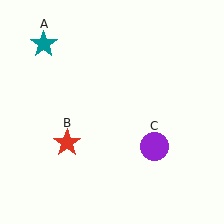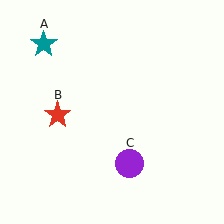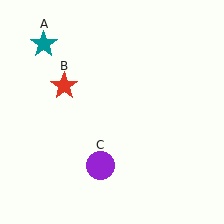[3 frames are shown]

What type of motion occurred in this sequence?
The red star (object B), purple circle (object C) rotated clockwise around the center of the scene.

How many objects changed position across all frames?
2 objects changed position: red star (object B), purple circle (object C).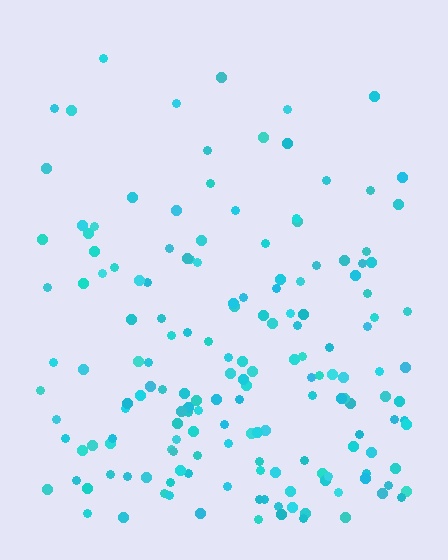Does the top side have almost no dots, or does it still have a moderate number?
Still a moderate number, just noticeably fewer than the bottom.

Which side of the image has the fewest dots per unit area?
The top.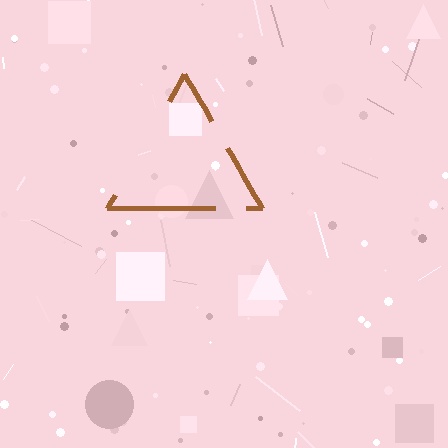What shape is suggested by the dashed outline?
The dashed outline suggests a triangle.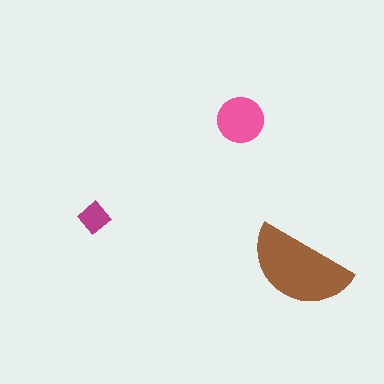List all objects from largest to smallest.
The brown semicircle, the pink circle, the magenta diamond.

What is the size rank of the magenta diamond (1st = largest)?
3rd.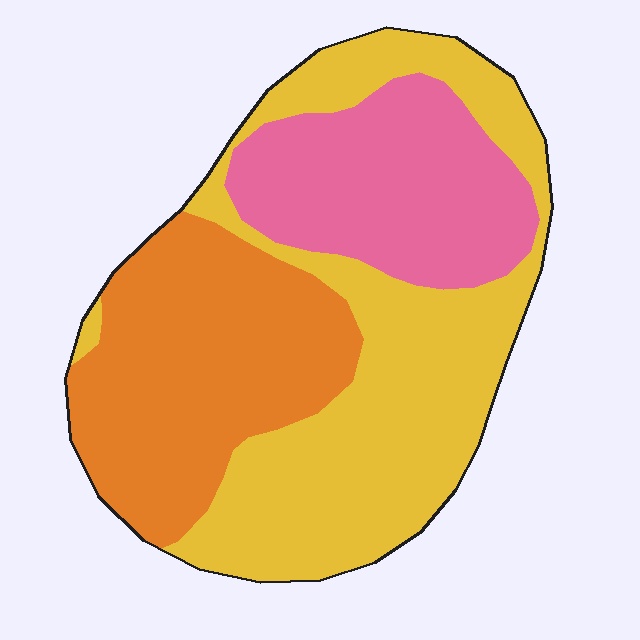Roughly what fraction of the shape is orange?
Orange covers about 30% of the shape.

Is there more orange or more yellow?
Yellow.